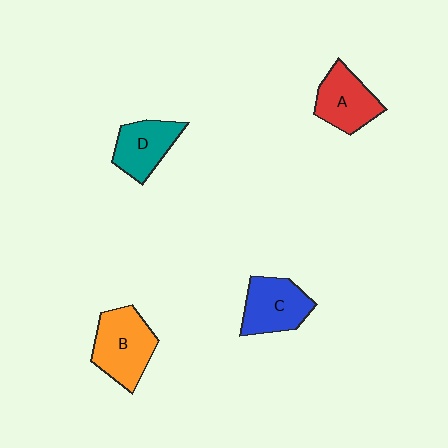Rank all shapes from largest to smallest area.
From largest to smallest: B (orange), C (blue), A (red), D (teal).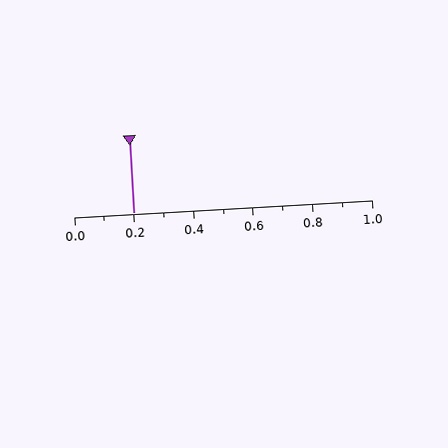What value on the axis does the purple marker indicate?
The marker indicates approximately 0.2.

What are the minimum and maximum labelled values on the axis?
The axis runs from 0.0 to 1.0.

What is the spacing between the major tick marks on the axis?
The major ticks are spaced 0.2 apart.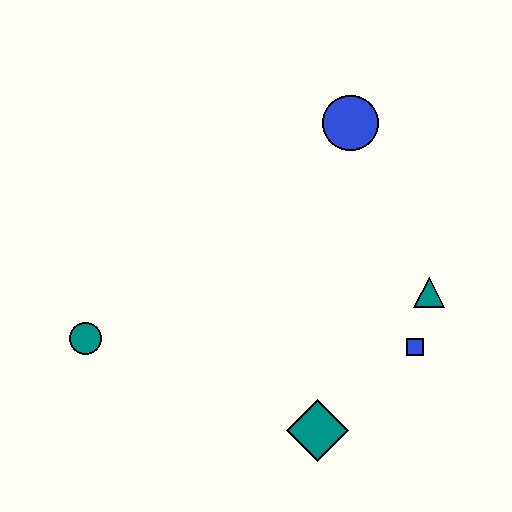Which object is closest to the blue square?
The teal triangle is closest to the blue square.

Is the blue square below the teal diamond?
No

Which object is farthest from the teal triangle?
The teal circle is farthest from the teal triangle.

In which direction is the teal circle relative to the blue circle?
The teal circle is to the left of the blue circle.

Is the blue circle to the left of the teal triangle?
Yes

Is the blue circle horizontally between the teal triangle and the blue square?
No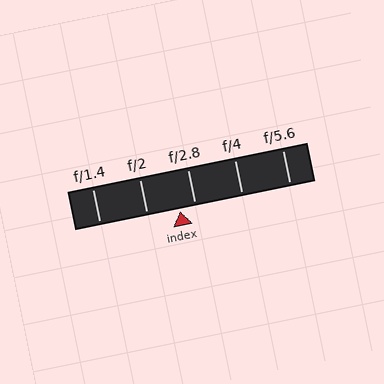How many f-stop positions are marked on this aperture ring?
There are 5 f-stop positions marked.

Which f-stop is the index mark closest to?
The index mark is closest to f/2.8.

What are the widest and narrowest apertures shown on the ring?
The widest aperture shown is f/1.4 and the narrowest is f/5.6.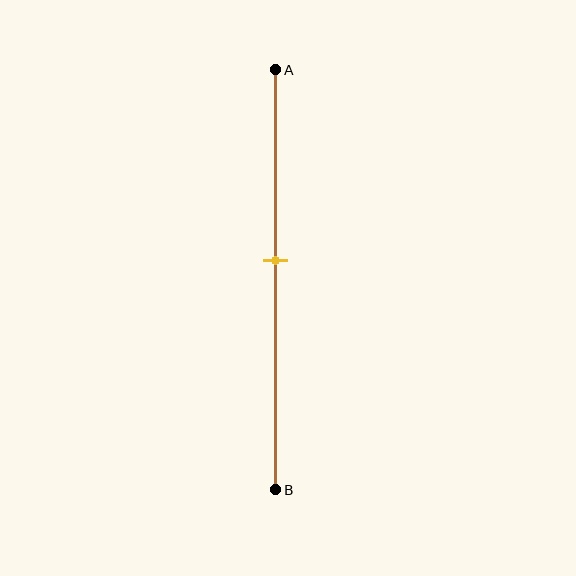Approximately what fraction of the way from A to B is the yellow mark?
The yellow mark is approximately 45% of the way from A to B.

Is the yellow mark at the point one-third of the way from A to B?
No, the mark is at about 45% from A, not at the 33% one-third point.